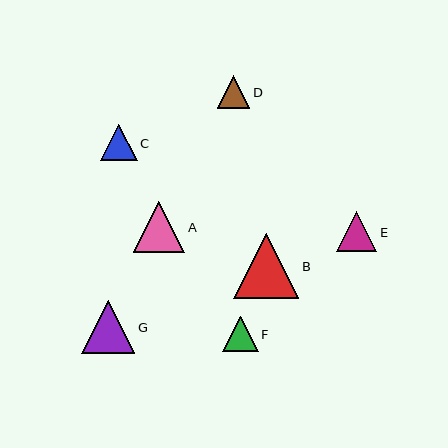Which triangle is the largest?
Triangle B is the largest with a size of approximately 65 pixels.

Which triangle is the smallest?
Triangle D is the smallest with a size of approximately 32 pixels.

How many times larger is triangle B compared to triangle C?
Triangle B is approximately 1.8 times the size of triangle C.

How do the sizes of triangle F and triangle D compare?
Triangle F and triangle D are approximately the same size.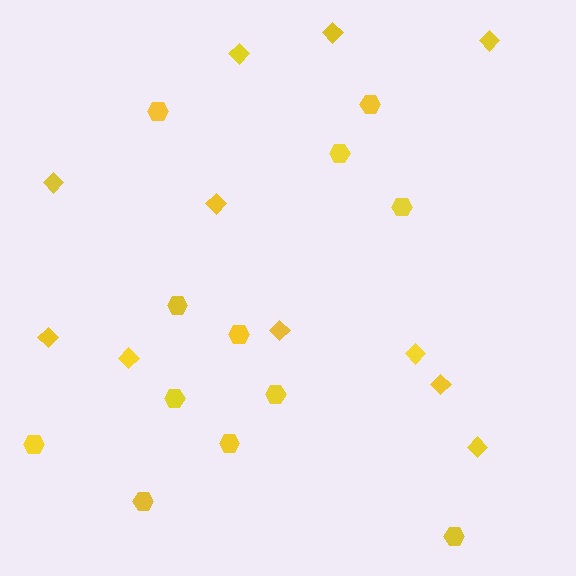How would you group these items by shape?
There are 2 groups: one group of diamonds (11) and one group of hexagons (12).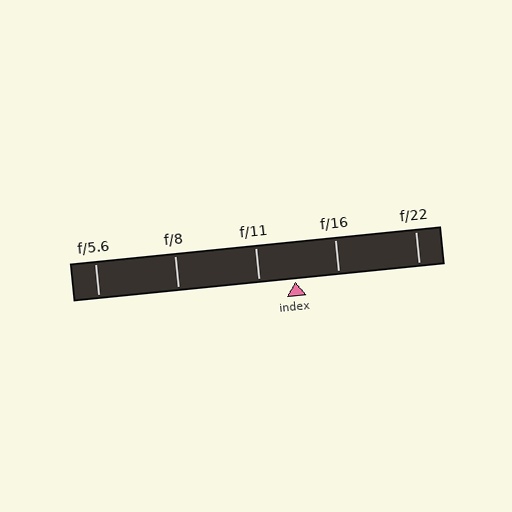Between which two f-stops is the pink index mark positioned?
The index mark is between f/11 and f/16.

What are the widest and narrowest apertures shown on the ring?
The widest aperture shown is f/5.6 and the narrowest is f/22.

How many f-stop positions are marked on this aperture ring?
There are 5 f-stop positions marked.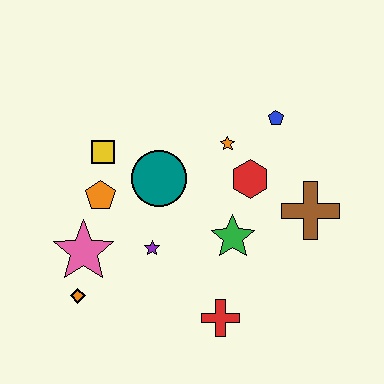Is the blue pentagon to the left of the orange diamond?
No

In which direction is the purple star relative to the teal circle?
The purple star is below the teal circle.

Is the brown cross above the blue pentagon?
No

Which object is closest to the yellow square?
The orange pentagon is closest to the yellow square.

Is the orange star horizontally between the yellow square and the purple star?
No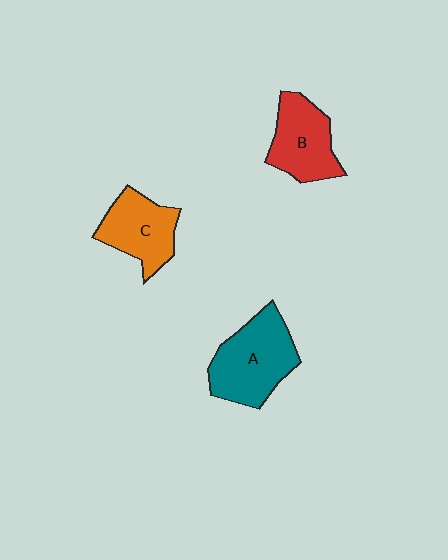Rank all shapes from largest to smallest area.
From largest to smallest: A (teal), B (red), C (orange).